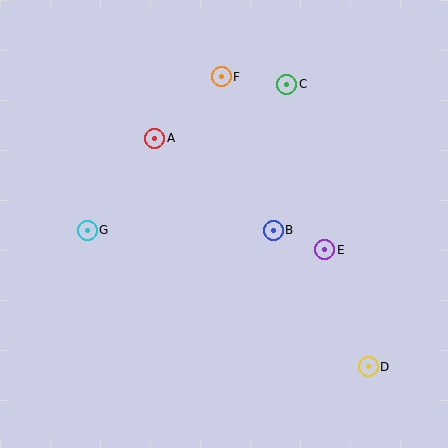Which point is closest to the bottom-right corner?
Point D is closest to the bottom-right corner.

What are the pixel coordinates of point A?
Point A is at (155, 138).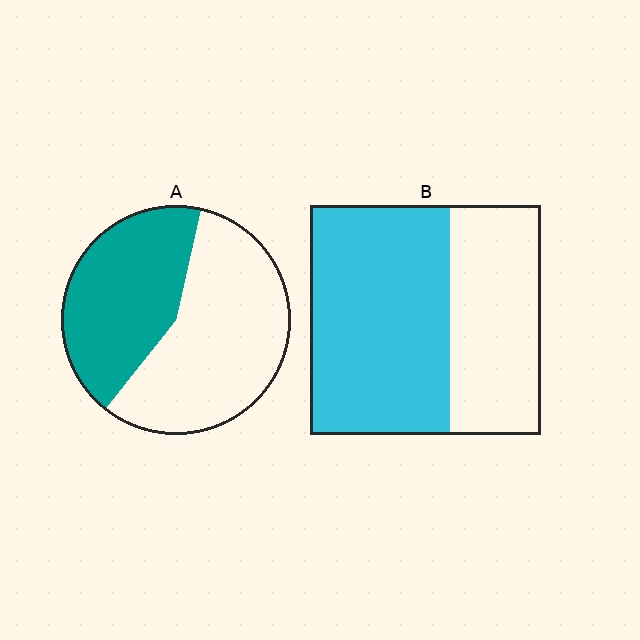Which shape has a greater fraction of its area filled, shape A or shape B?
Shape B.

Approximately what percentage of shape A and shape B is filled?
A is approximately 45% and B is approximately 60%.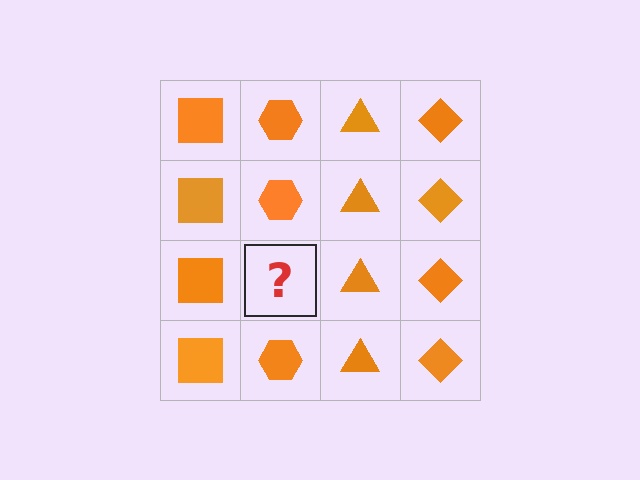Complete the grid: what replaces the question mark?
The question mark should be replaced with an orange hexagon.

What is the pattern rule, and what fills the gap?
The rule is that each column has a consistent shape. The gap should be filled with an orange hexagon.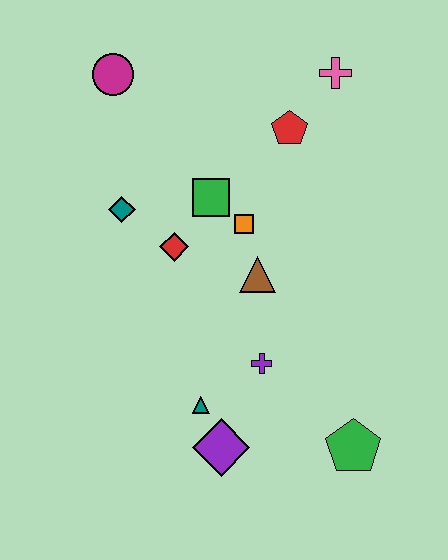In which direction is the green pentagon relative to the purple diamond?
The green pentagon is to the right of the purple diamond.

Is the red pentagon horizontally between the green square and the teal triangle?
No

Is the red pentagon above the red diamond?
Yes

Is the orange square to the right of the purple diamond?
Yes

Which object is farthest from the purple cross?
The magenta circle is farthest from the purple cross.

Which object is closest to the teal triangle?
The purple diamond is closest to the teal triangle.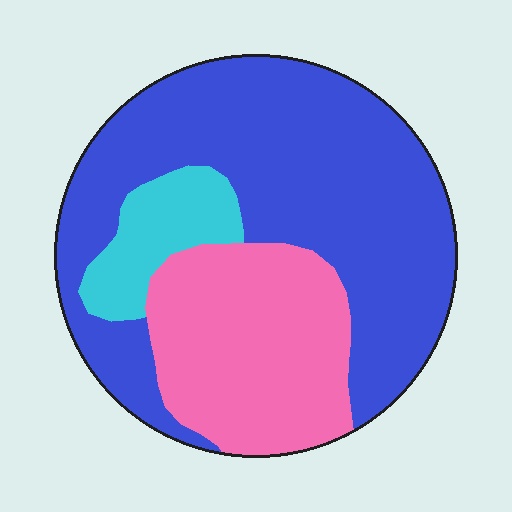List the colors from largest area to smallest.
From largest to smallest: blue, pink, cyan.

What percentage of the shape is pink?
Pink takes up about one third (1/3) of the shape.